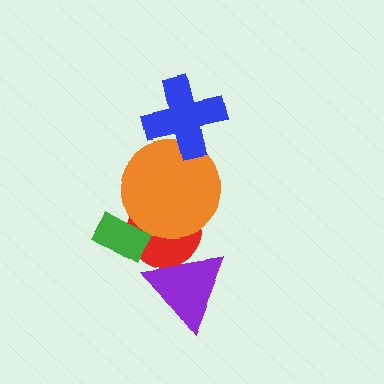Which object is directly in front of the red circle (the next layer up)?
The green rectangle is directly in front of the red circle.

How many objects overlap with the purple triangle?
1 object overlaps with the purple triangle.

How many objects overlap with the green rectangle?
1 object overlaps with the green rectangle.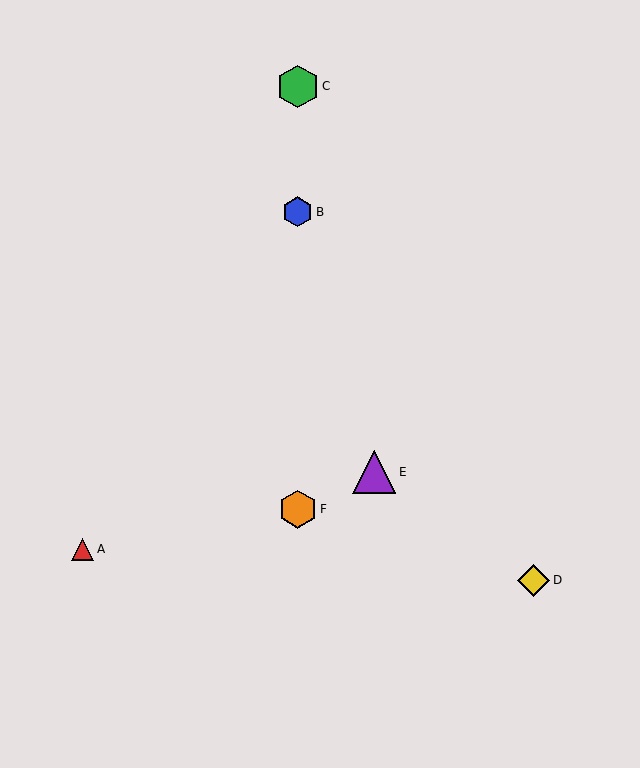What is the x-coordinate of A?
Object A is at x≈83.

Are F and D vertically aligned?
No, F is at x≈298 and D is at x≈534.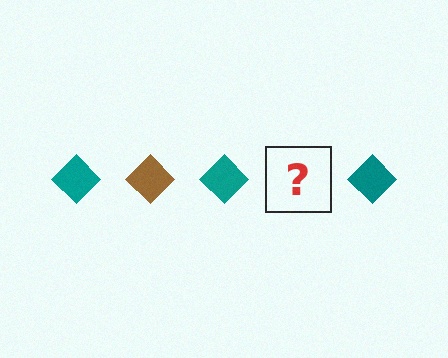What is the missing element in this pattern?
The missing element is a brown diamond.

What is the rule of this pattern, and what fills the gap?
The rule is that the pattern cycles through teal, brown diamonds. The gap should be filled with a brown diamond.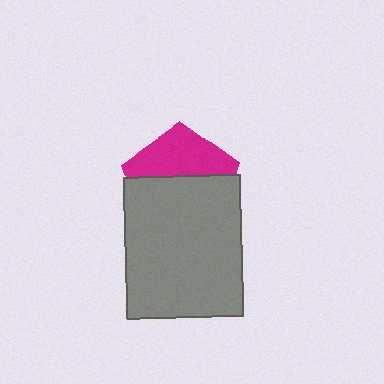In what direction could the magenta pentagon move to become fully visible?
The magenta pentagon could move up. That would shift it out from behind the gray rectangle entirely.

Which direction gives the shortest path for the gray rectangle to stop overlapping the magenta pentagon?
Moving down gives the shortest separation.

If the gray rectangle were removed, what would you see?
You would see the complete magenta pentagon.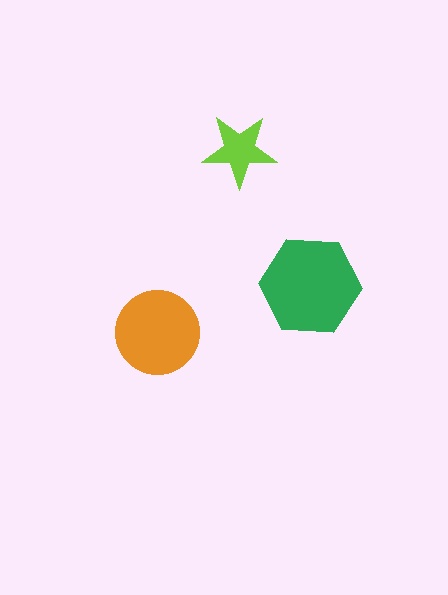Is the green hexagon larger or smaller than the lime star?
Larger.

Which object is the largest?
The green hexagon.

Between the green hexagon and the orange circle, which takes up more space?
The green hexagon.